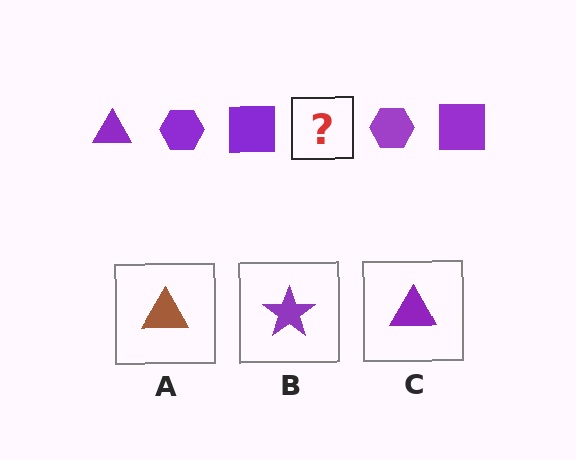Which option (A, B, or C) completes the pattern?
C.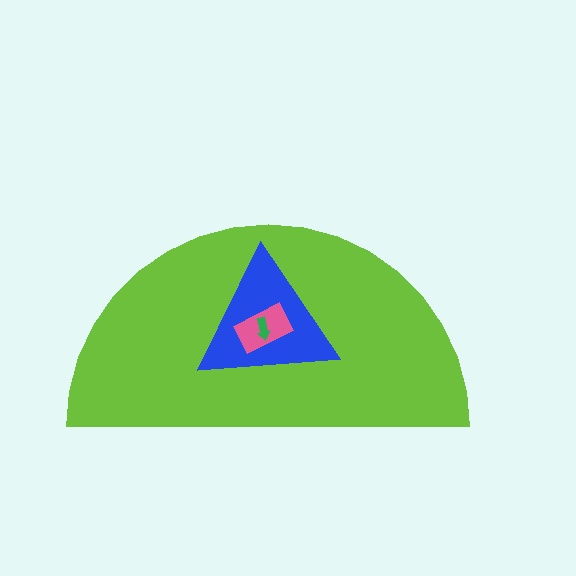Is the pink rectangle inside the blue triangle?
Yes.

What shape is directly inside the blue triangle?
The pink rectangle.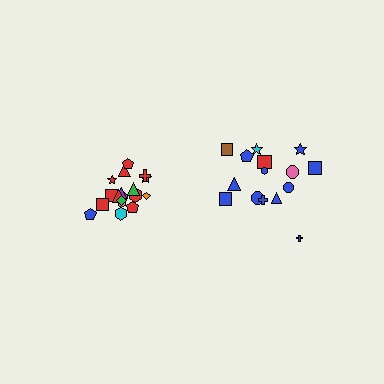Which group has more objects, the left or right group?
The left group.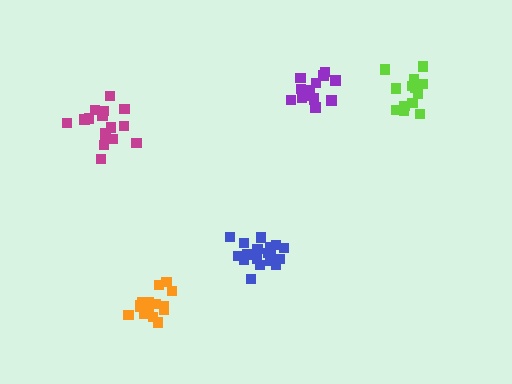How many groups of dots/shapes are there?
There are 5 groups.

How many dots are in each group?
Group 1: 15 dots, Group 2: 16 dots, Group 3: 17 dots, Group 4: 13 dots, Group 5: 19 dots (80 total).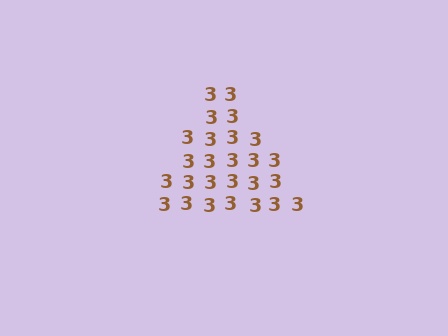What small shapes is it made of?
It is made of small digit 3's.